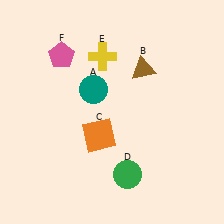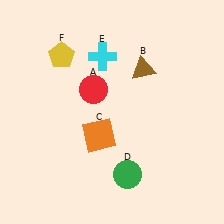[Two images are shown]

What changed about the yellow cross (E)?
In Image 1, E is yellow. In Image 2, it changed to cyan.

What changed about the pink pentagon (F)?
In Image 1, F is pink. In Image 2, it changed to yellow.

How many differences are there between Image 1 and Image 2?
There are 3 differences between the two images.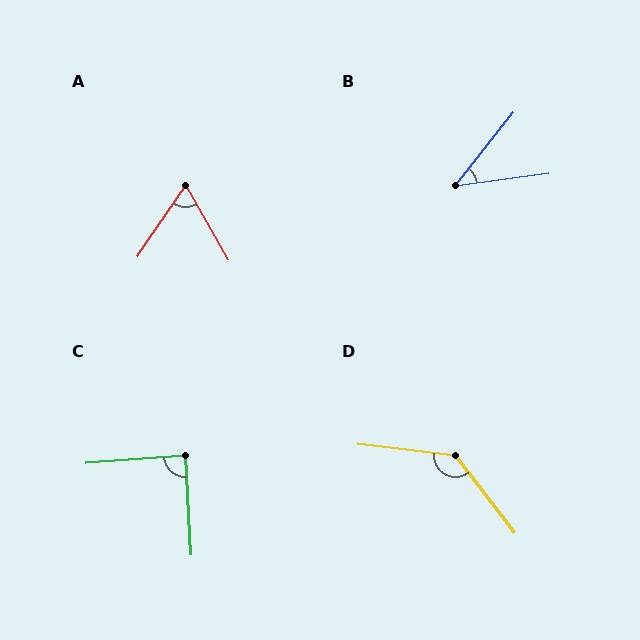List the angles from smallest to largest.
B (44°), A (64°), C (89°), D (134°).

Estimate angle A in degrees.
Approximately 64 degrees.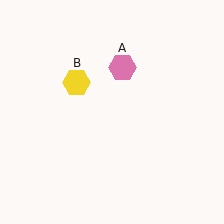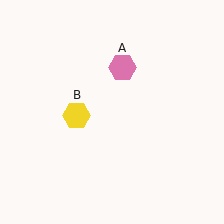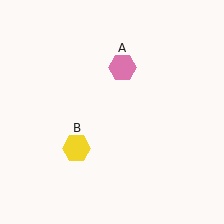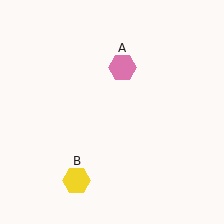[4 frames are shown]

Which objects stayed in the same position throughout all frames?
Pink hexagon (object A) remained stationary.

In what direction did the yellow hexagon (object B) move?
The yellow hexagon (object B) moved down.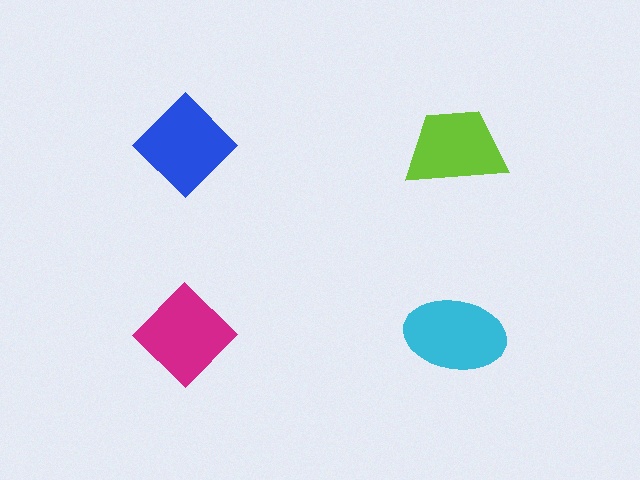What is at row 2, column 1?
A magenta diamond.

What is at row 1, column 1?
A blue diamond.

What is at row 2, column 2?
A cyan ellipse.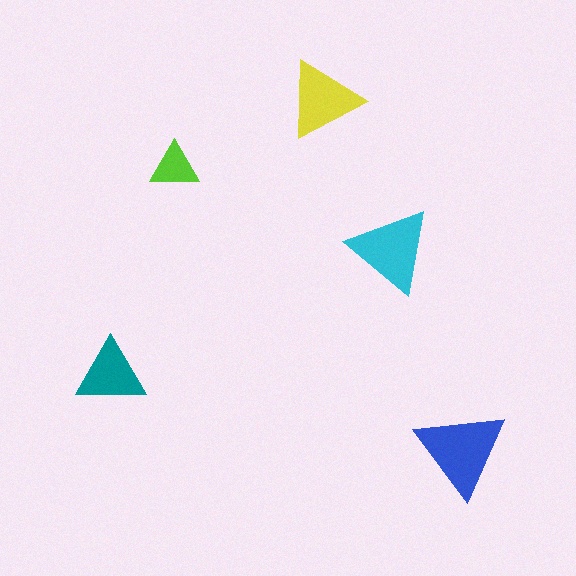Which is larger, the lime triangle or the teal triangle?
The teal one.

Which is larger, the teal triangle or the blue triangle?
The blue one.